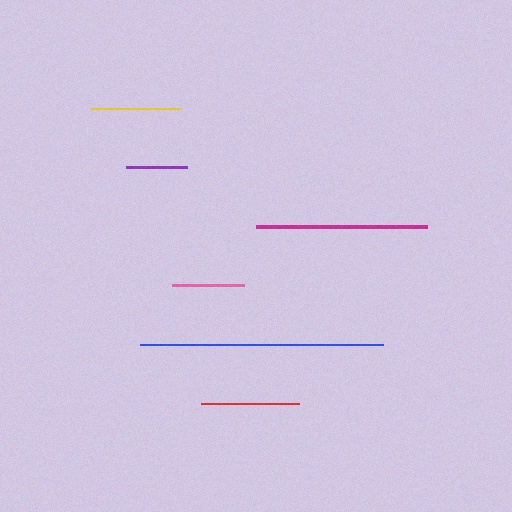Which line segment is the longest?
The blue line is the longest at approximately 244 pixels.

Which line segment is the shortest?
The purple line is the shortest at approximately 61 pixels.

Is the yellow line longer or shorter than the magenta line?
The magenta line is longer than the yellow line.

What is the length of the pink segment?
The pink segment is approximately 72 pixels long.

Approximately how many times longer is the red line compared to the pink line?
The red line is approximately 1.4 times the length of the pink line.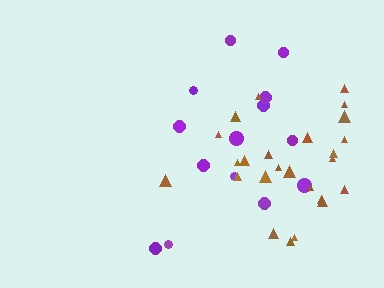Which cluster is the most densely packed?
Brown.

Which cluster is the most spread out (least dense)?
Purple.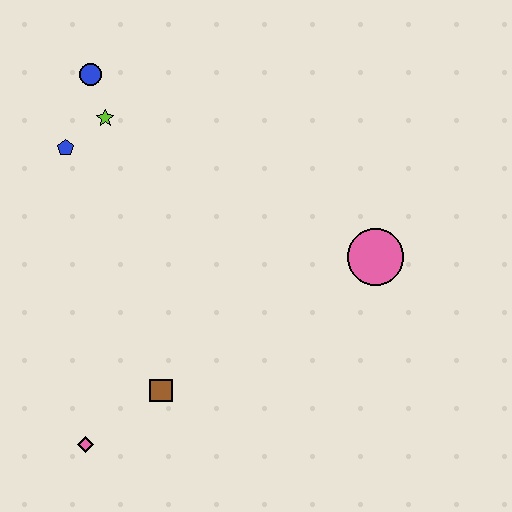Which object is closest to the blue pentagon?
The lime star is closest to the blue pentagon.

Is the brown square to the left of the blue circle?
No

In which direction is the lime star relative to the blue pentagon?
The lime star is to the right of the blue pentagon.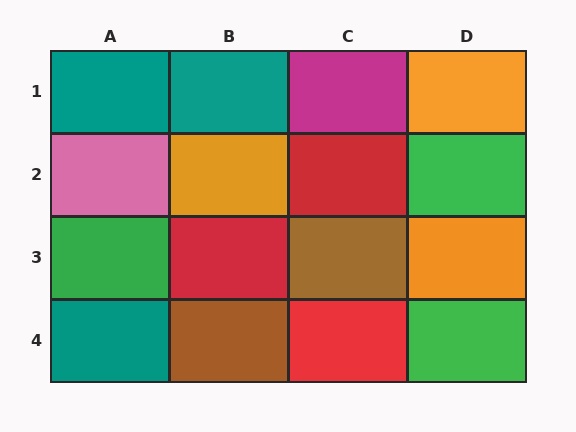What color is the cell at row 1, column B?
Teal.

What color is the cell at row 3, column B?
Red.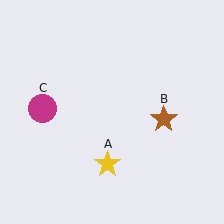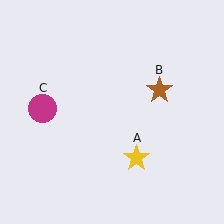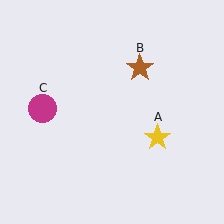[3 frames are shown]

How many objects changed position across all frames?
2 objects changed position: yellow star (object A), brown star (object B).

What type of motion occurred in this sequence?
The yellow star (object A), brown star (object B) rotated counterclockwise around the center of the scene.